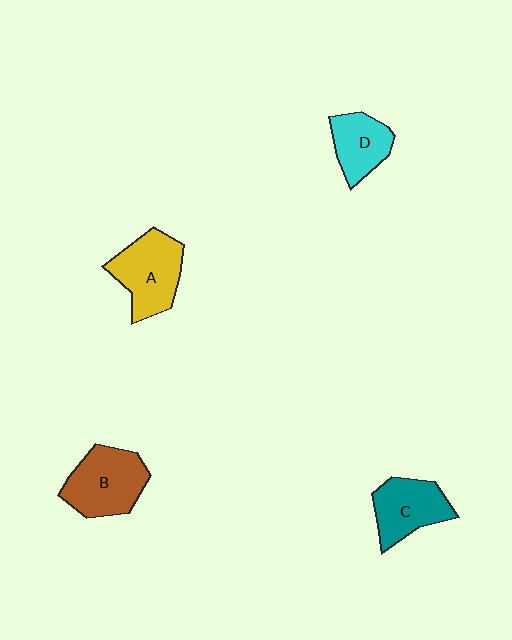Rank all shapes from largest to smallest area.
From largest to smallest: B (brown), A (yellow), C (teal), D (cyan).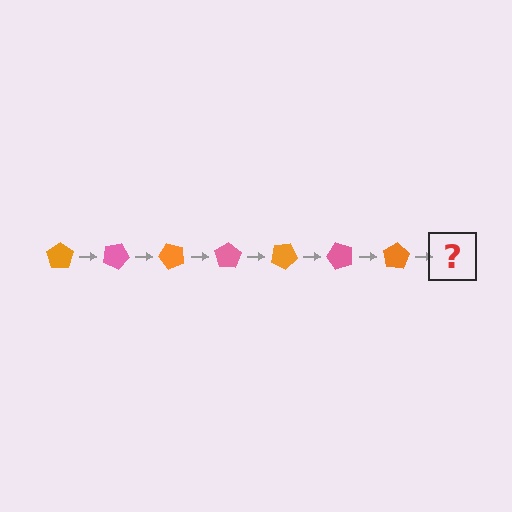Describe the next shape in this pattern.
It should be a pink pentagon, rotated 175 degrees from the start.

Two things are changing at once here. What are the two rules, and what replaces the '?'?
The two rules are that it rotates 25 degrees each step and the color cycles through orange and pink. The '?' should be a pink pentagon, rotated 175 degrees from the start.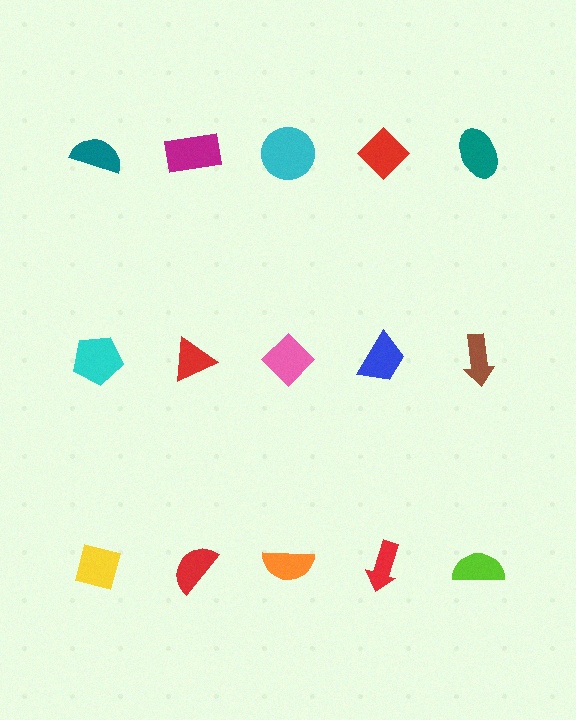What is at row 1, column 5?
A teal ellipse.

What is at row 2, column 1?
A cyan pentagon.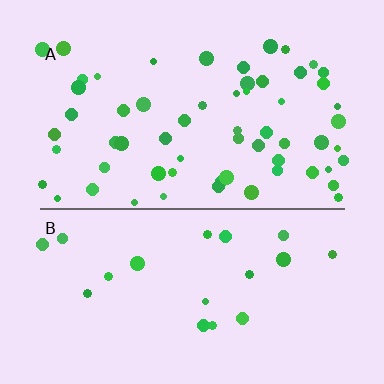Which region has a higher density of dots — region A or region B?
A (the top).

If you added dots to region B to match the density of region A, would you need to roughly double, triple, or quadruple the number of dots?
Approximately triple.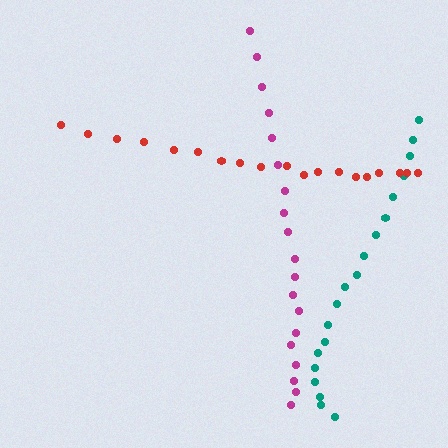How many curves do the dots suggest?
There are 3 distinct paths.